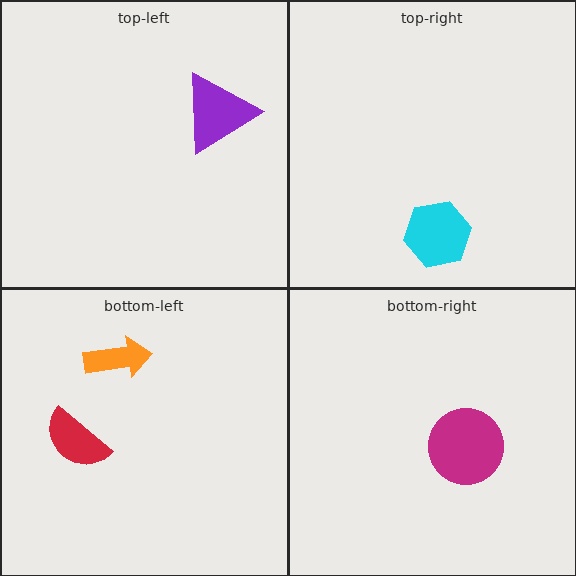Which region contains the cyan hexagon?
The top-right region.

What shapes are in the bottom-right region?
The magenta circle.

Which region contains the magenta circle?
The bottom-right region.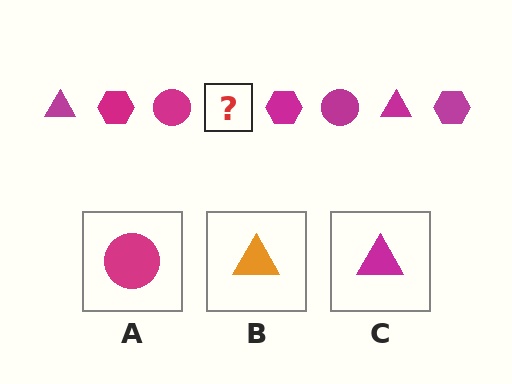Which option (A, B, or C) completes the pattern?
C.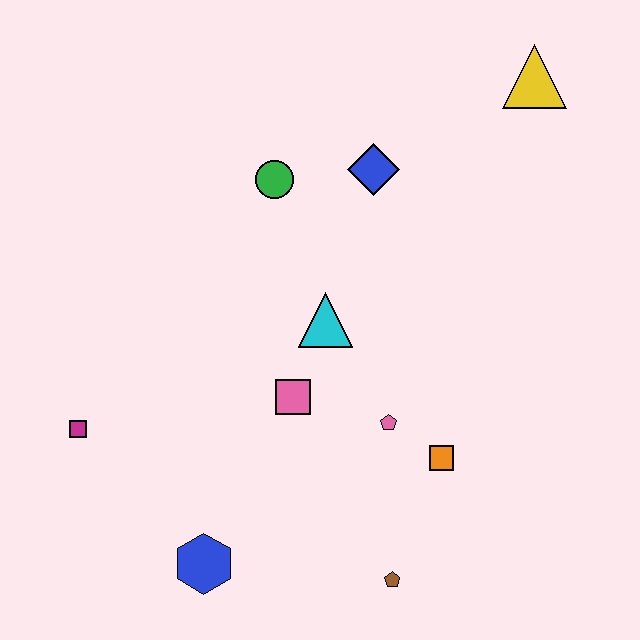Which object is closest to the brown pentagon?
The orange square is closest to the brown pentagon.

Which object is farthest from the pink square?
The yellow triangle is farthest from the pink square.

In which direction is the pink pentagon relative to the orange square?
The pink pentagon is to the left of the orange square.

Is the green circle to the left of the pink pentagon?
Yes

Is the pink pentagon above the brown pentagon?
Yes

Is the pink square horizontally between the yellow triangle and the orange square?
No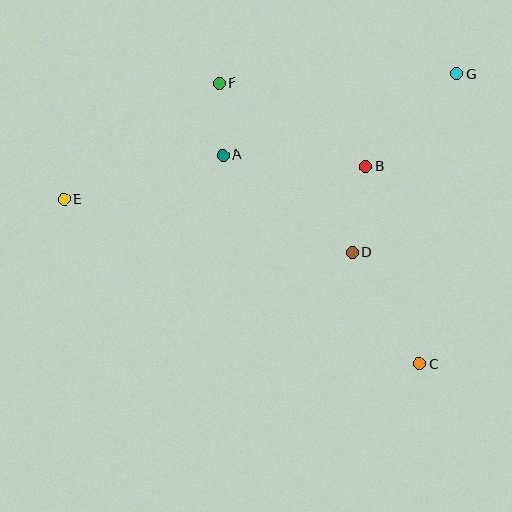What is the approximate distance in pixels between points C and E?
The distance between C and E is approximately 392 pixels.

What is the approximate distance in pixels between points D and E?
The distance between D and E is approximately 293 pixels.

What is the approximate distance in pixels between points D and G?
The distance between D and G is approximately 206 pixels.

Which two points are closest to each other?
Points A and F are closest to each other.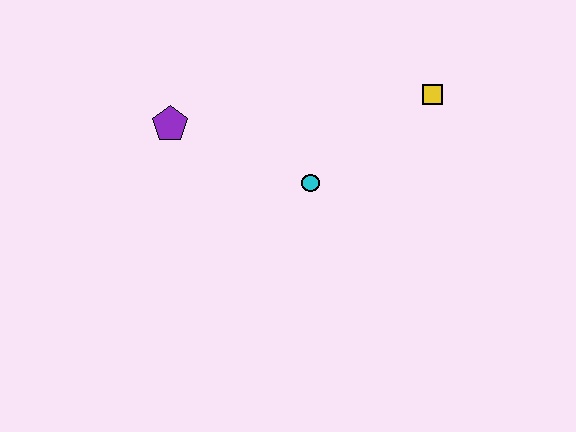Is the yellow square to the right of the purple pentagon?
Yes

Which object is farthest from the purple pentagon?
The yellow square is farthest from the purple pentagon.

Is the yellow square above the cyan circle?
Yes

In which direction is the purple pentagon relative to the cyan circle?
The purple pentagon is to the left of the cyan circle.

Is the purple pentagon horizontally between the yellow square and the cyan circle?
No